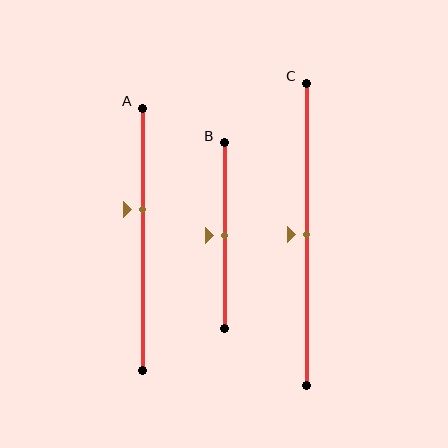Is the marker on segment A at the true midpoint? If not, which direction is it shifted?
No, the marker on segment A is shifted upward by about 11% of the segment length.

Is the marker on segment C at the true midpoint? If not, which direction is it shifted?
Yes, the marker on segment C is at the true midpoint.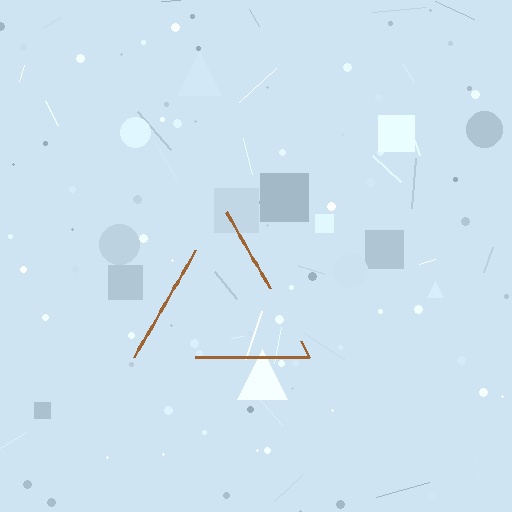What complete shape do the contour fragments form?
The contour fragments form a triangle.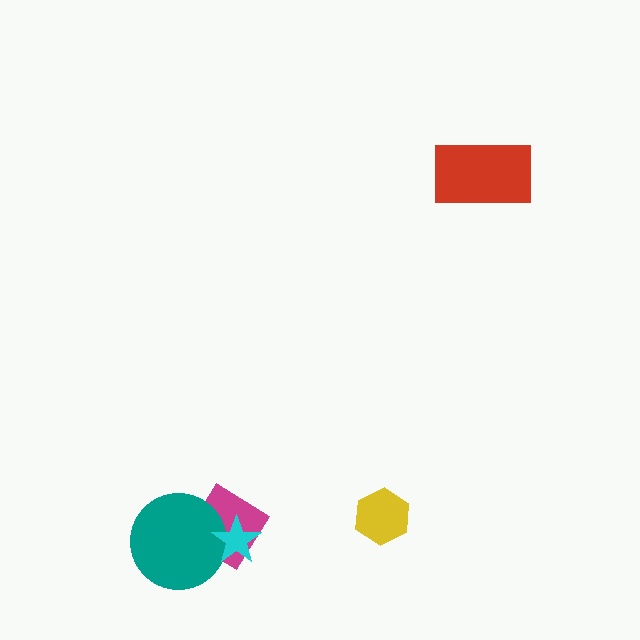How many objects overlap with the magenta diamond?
2 objects overlap with the magenta diamond.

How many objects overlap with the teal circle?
2 objects overlap with the teal circle.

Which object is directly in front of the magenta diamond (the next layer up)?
The teal circle is directly in front of the magenta diamond.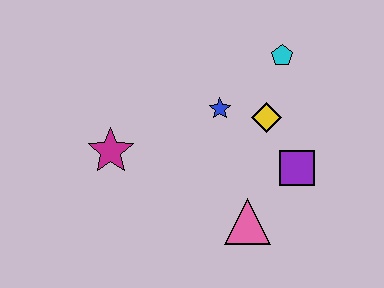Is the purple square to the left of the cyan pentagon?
No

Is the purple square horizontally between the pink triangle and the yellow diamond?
No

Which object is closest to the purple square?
The yellow diamond is closest to the purple square.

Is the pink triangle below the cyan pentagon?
Yes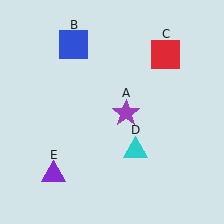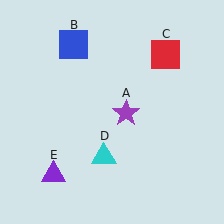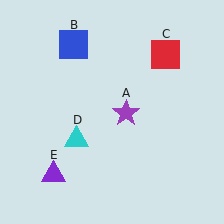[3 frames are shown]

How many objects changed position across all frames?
1 object changed position: cyan triangle (object D).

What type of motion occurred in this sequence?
The cyan triangle (object D) rotated clockwise around the center of the scene.